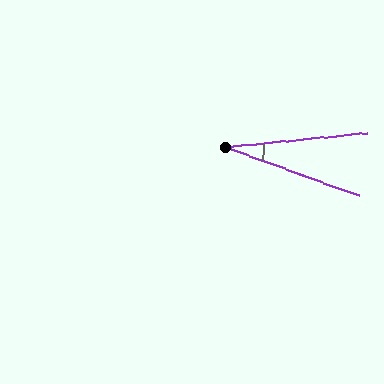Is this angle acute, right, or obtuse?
It is acute.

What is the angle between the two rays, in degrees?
Approximately 26 degrees.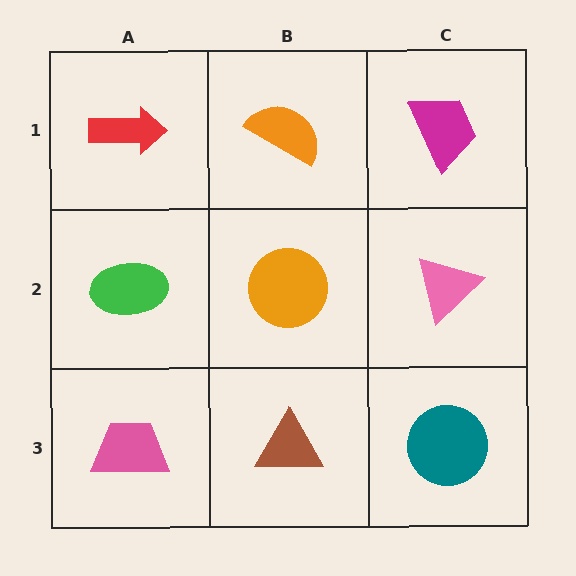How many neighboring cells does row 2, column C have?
3.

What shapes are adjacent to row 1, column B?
An orange circle (row 2, column B), a red arrow (row 1, column A), a magenta trapezoid (row 1, column C).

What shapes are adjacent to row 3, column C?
A pink triangle (row 2, column C), a brown triangle (row 3, column B).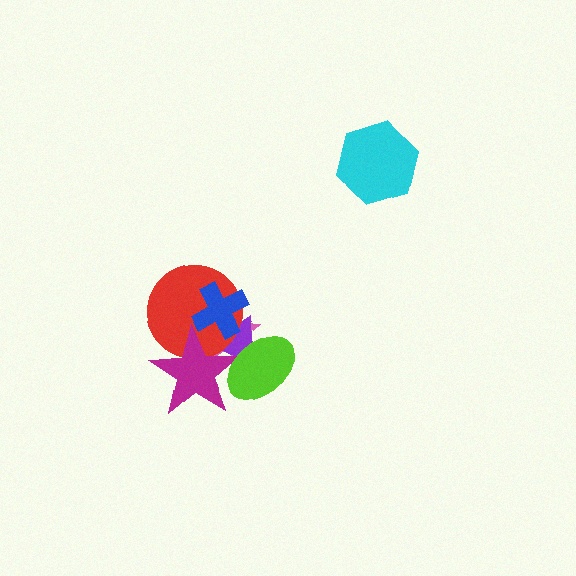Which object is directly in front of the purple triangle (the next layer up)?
The red circle is directly in front of the purple triangle.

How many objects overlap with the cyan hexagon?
0 objects overlap with the cyan hexagon.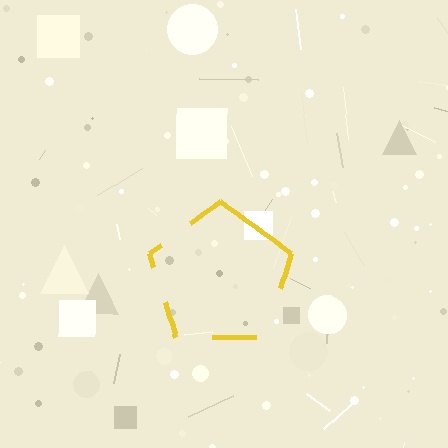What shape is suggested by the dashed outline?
The dashed outline suggests a pentagon.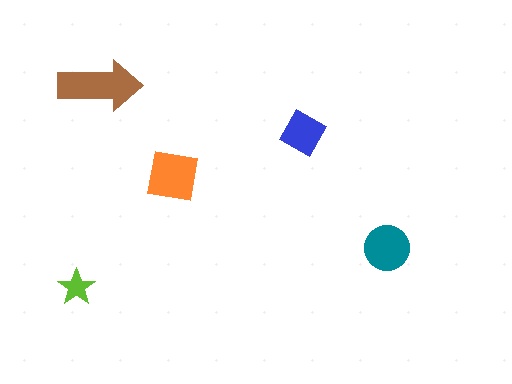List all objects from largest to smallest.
The brown arrow, the orange square, the teal circle, the blue diamond, the lime star.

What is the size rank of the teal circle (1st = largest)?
3rd.